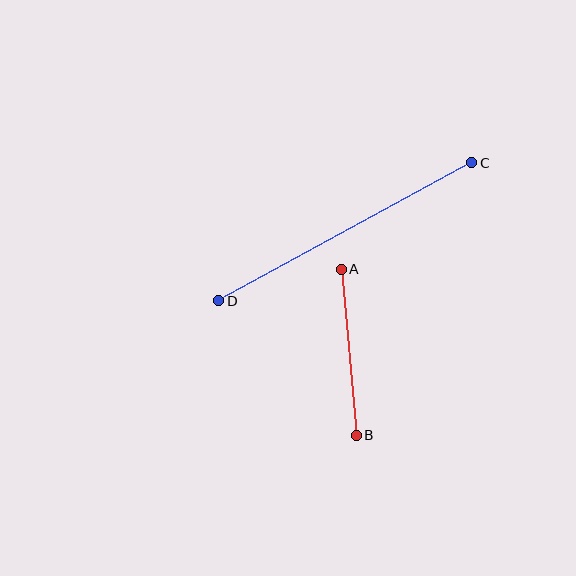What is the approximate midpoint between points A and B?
The midpoint is at approximately (349, 352) pixels.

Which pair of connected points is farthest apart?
Points C and D are farthest apart.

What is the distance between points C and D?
The distance is approximately 288 pixels.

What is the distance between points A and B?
The distance is approximately 167 pixels.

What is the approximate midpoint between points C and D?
The midpoint is at approximately (345, 232) pixels.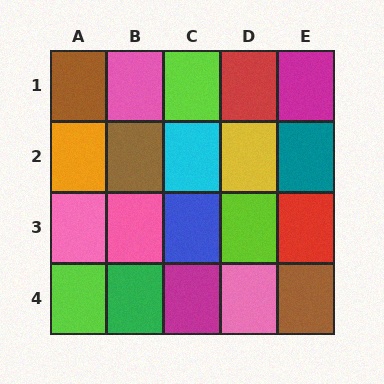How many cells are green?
1 cell is green.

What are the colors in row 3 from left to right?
Pink, pink, blue, lime, red.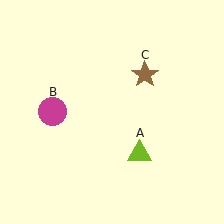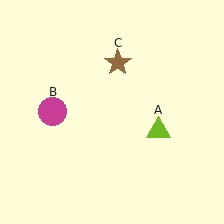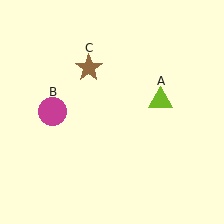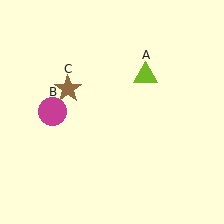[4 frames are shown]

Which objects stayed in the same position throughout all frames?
Magenta circle (object B) remained stationary.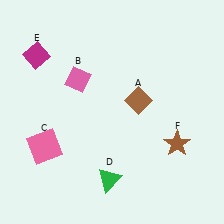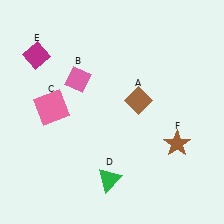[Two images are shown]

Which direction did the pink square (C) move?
The pink square (C) moved up.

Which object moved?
The pink square (C) moved up.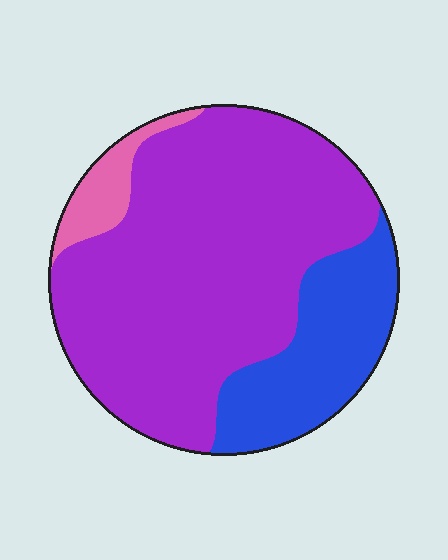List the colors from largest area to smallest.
From largest to smallest: purple, blue, pink.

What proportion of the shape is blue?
Blue covers 23% of the shape.